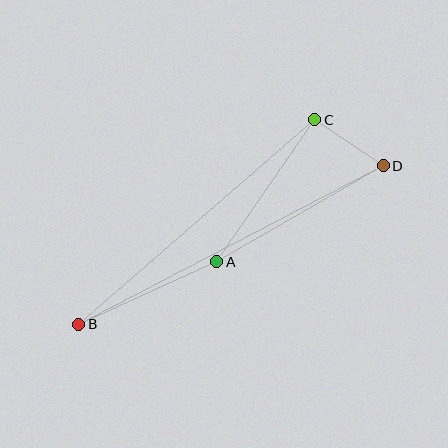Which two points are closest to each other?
Points C and D are closest to each other.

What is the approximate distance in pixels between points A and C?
The distance between A and C is approximately 173 pixels.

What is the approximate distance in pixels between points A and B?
The distance between A and B is approximately 151 pixels.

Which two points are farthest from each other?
Points B and D are farthest from each other.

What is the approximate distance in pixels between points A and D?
The distance between A and D is approximately 192 pixels.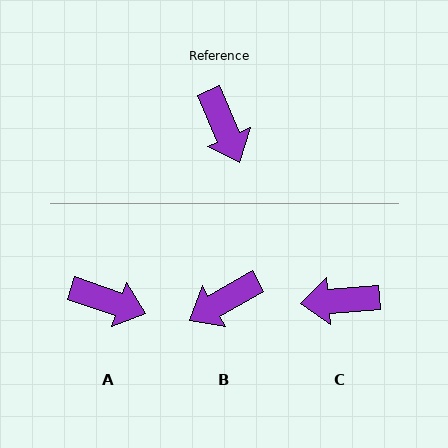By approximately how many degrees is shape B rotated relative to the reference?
Approximately 84 degrees clockwise.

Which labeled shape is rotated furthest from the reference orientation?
C, about 109 degrees away.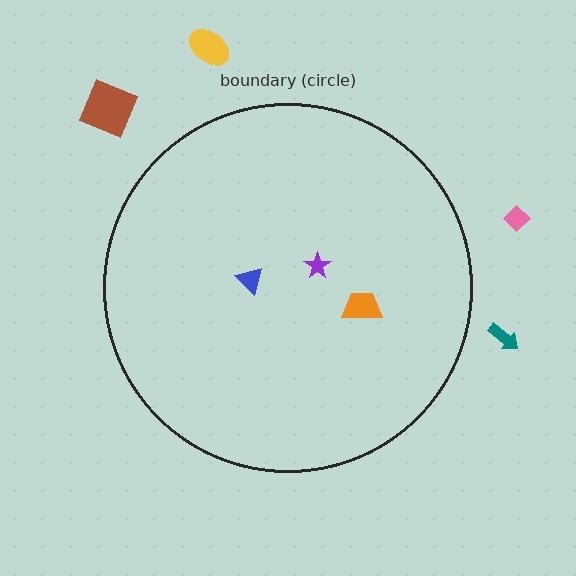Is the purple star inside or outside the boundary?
Inside.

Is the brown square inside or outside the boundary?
Outside.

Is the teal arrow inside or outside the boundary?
Outside.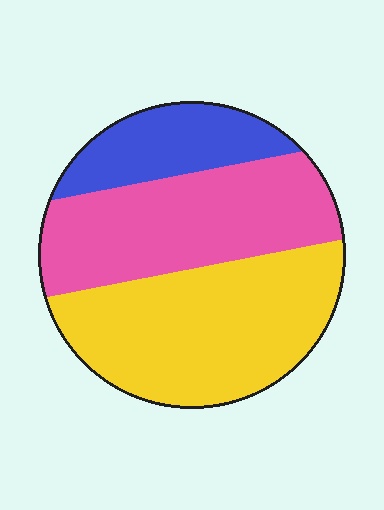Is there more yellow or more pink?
Yellow.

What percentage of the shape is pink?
Pink takes up about three eighths (3/8) of the shape.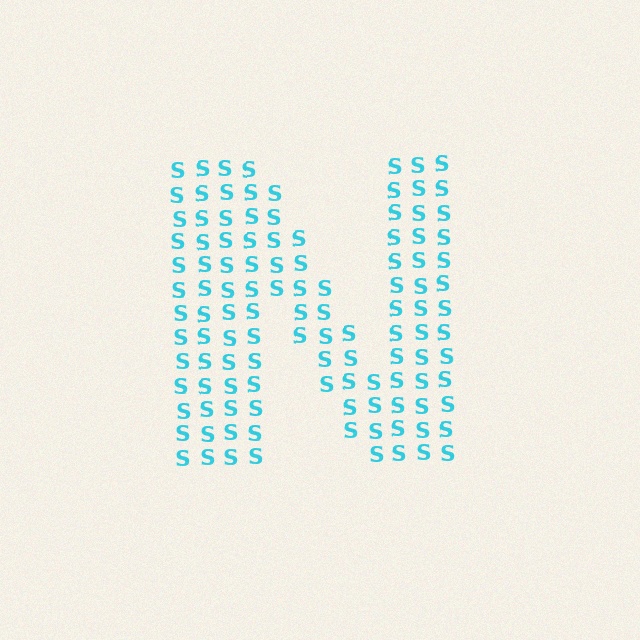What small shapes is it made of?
It is made of small letter S's.